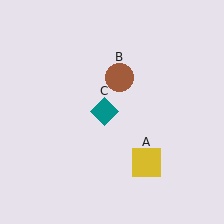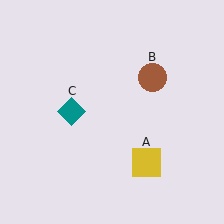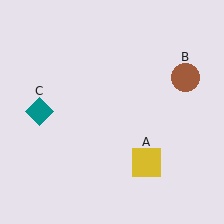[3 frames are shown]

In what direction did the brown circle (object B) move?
The brown circle (object B) moved right.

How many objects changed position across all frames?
2 objects changed position: brown circle (object B), teal diamond (object C).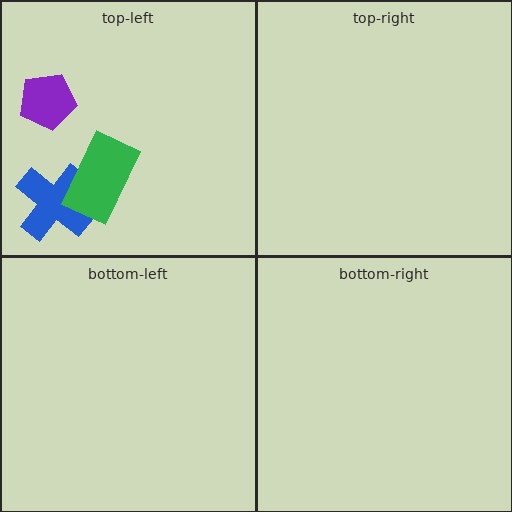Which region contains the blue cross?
The top-left region.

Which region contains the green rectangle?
The top-left region.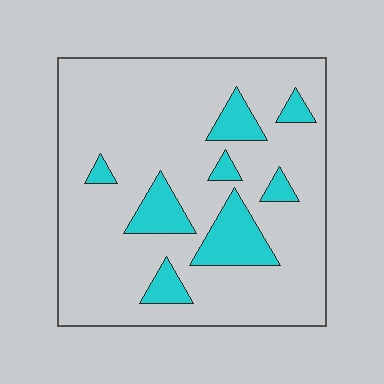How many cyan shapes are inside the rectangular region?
8.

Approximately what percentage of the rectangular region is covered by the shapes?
Approximately 15%.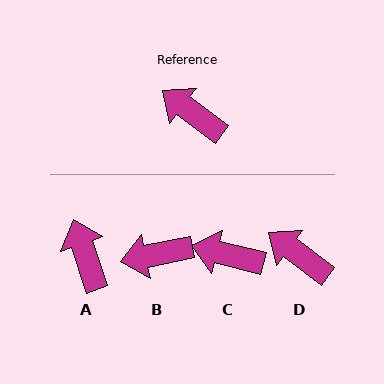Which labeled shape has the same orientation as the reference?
D.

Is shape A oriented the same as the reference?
No, it is off by about 35 degrees.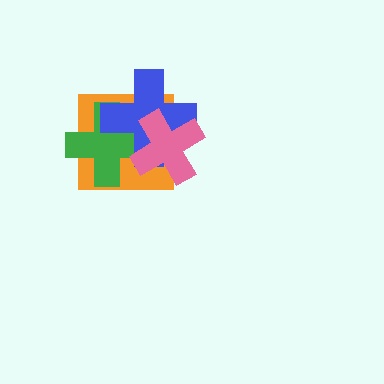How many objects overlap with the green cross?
3 objects overlap with the green cross.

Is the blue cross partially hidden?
Yes, it is partially covered by another shape.